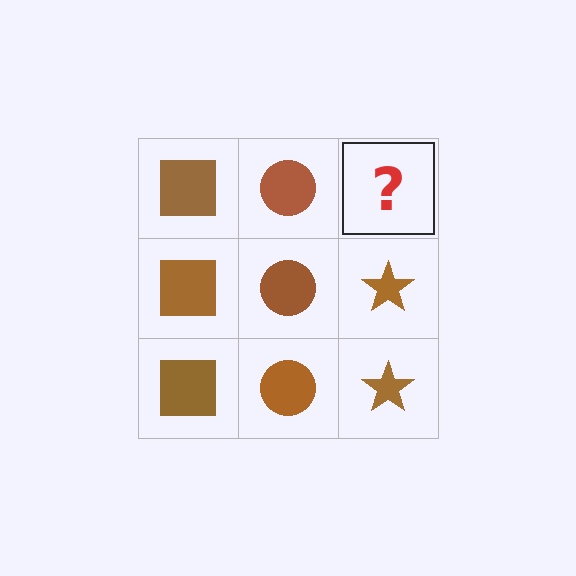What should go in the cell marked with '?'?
The missing cell should contain a brown star.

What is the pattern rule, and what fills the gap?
The rule is that each column has a consistent shape. The gap should be filled with a brown star.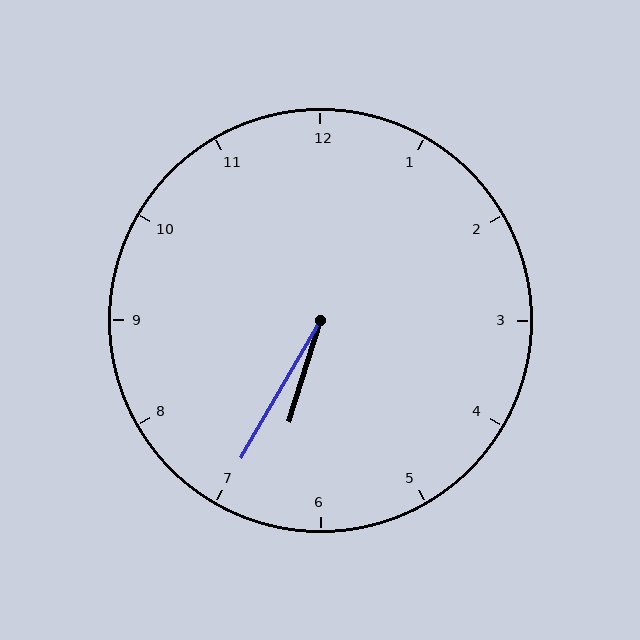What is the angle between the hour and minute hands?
Approximately 12 degrees.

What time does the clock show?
6:35.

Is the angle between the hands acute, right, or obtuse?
It is acute.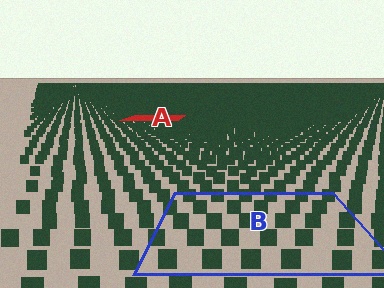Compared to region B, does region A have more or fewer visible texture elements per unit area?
Region A has more texture elements per unit area — they are packed more densely because it is farther away.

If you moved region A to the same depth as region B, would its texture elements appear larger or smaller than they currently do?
They would appear larger. At a closer depth, the same texture elements are projected at a bigger on-screen size.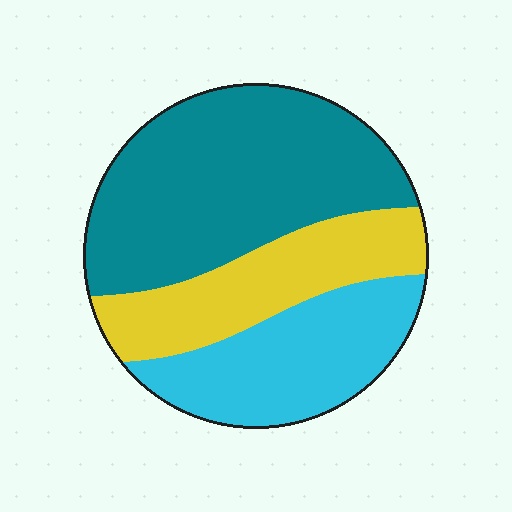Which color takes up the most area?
Teal, at roughly 50%.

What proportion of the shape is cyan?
Cyan covers 27% of the shape.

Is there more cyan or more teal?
Teal.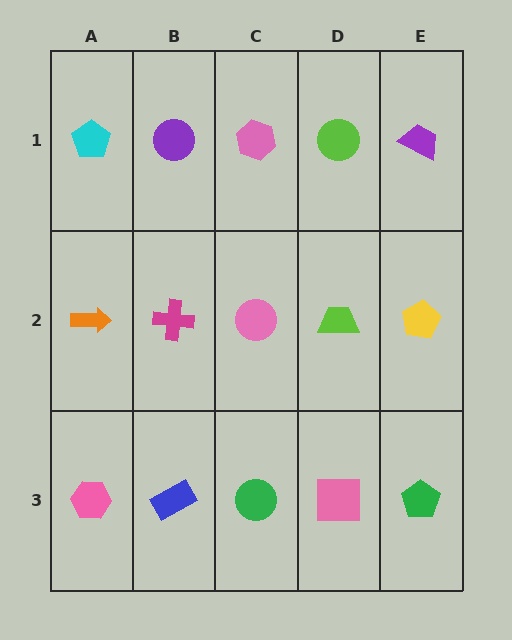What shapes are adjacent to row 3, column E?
A yellow pentagon (row 2, column E), a pink square (row 3, column D).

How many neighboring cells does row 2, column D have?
4.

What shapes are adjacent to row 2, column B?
A purple circle (row 1, column B), a blue rectangle (row 3, column B), an orange arrow (row 2, column A), a pink circle (row 2, column C).